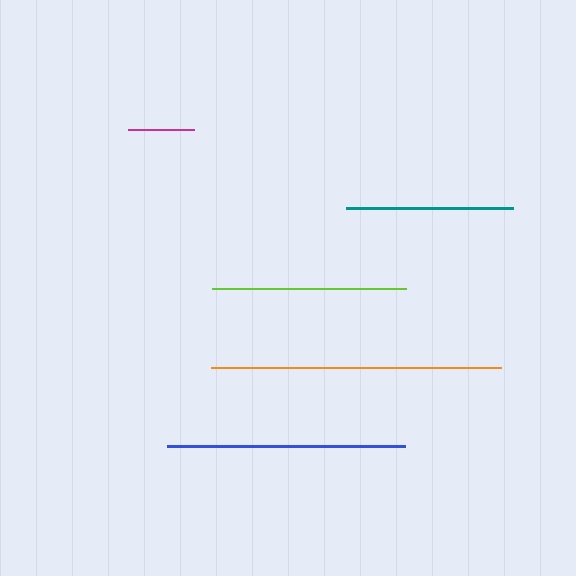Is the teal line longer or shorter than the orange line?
The orange line is longer than the teal line.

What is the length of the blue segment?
The blue segment is approximately 238 pixels long.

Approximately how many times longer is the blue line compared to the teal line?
The blue line is approximately 1.4 times the length of the teal line.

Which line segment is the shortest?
The magenta line is the shortest at approximately 66 pixels.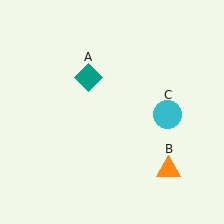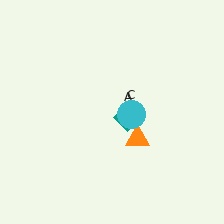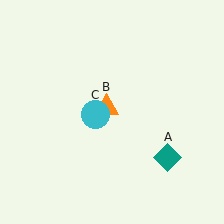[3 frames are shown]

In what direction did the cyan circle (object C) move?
The cyan circle (object C) moved left.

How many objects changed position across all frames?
3 objects changed position: teal diamond (object A), orange triangle (object B), cyan circle (object C).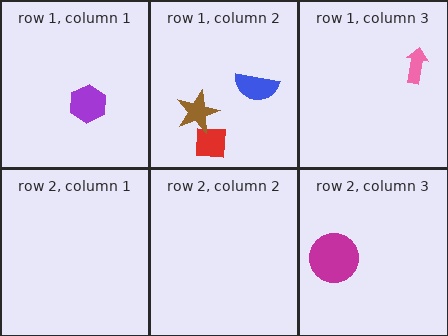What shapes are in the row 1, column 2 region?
The red square, the brown star, the blue semicircle.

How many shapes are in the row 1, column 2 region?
3.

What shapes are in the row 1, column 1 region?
The purple hexagon.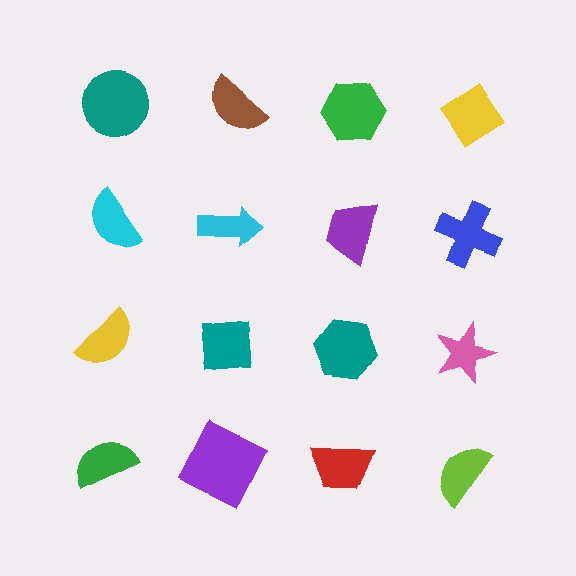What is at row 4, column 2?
A purple square.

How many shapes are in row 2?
4 shapes.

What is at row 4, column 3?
A red trapezoid.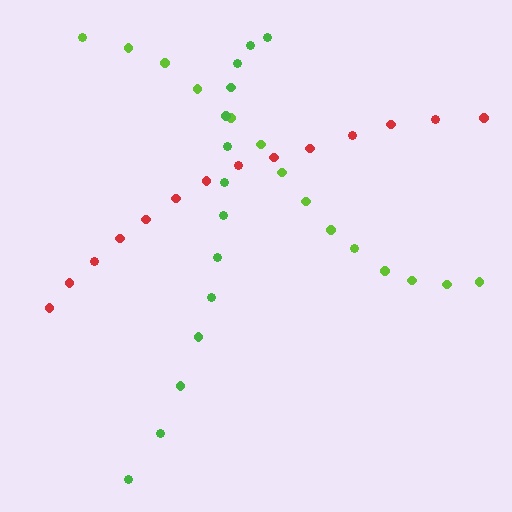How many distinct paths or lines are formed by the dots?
There are 3 distinct paths.